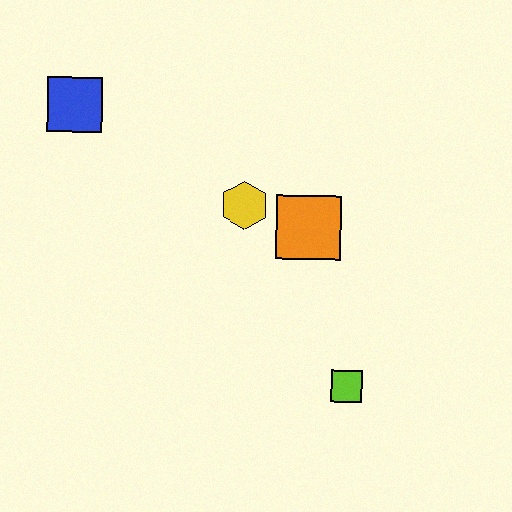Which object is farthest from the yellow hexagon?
The lime square is farthest from the yellow hexagon.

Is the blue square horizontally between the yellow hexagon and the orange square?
No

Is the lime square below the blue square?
Yes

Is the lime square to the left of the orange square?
No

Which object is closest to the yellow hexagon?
The orange square is closest to the yellow hexagon.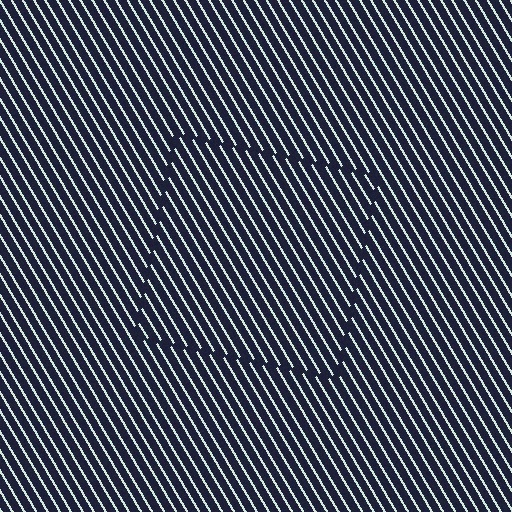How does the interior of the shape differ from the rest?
The interior of the shape contains the same grating, shifted by half a period — the contour is defined by the phase discontinuity where line-ends from the inner and outer gratings abut.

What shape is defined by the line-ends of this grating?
An illusory square. The interior of the shape contains the same grating, shifted by half a period — the contour is defined by the phase discontinuity where line-ends from the inner and outer gratings abut.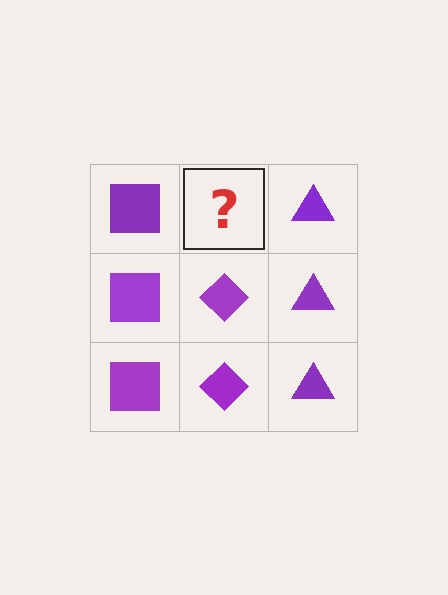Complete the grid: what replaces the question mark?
The question mark should be replaced with a purple diamond.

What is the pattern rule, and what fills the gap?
The rule is that each column has a consistent shape. The gap should be filled with a purple diamond.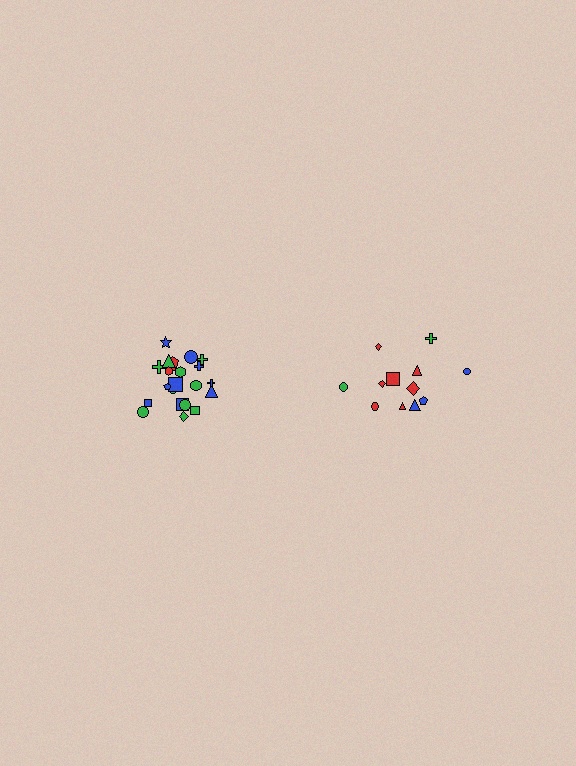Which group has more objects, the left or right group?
The left group.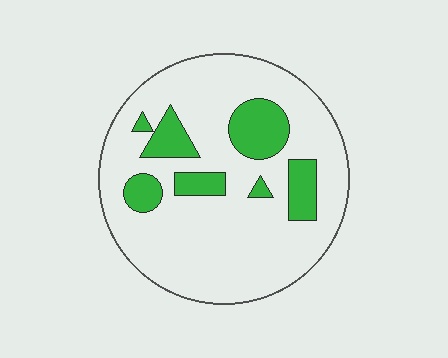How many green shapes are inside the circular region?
7.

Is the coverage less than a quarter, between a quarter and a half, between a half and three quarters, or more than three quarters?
Less than a quarter.